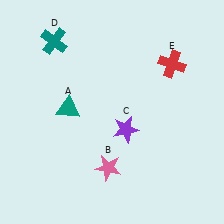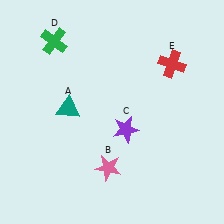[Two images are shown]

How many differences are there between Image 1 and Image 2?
There is 1 difference between the two images.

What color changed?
The cross (D) changed from teal in Image 1 to green in Image 2.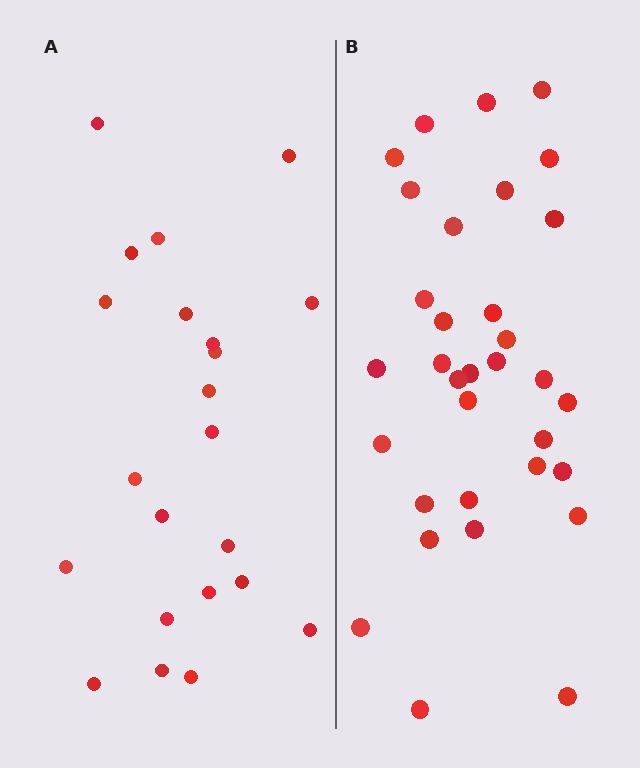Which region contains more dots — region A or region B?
Region B (the right region) has more dots.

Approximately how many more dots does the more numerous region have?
Region B has roughly 12 or so more dots than region A.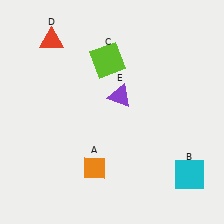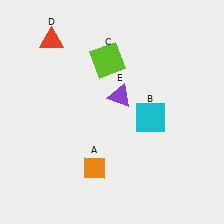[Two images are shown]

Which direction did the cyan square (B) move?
The cyan square (B) moved up.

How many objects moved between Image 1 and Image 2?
1 object moved between the two images.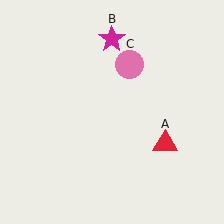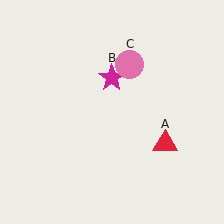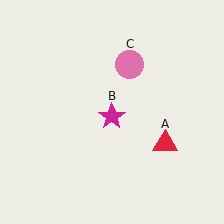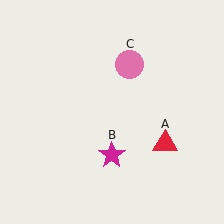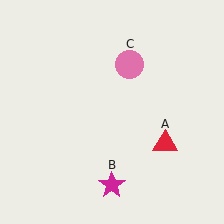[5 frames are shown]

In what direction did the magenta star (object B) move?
The magenta star (object B) moved down.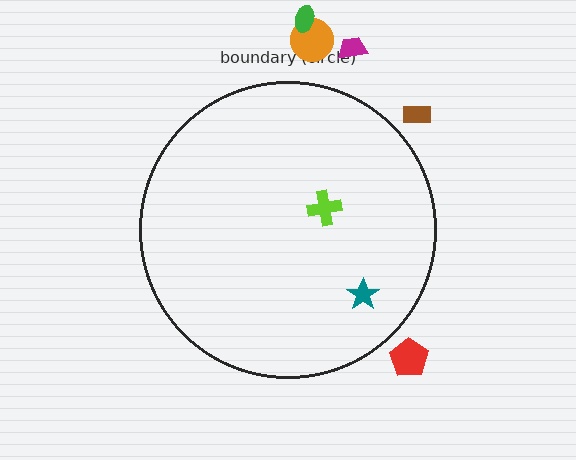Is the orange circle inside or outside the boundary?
Outside.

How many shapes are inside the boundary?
2 inside, 5 outside.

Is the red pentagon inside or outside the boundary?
Outside.